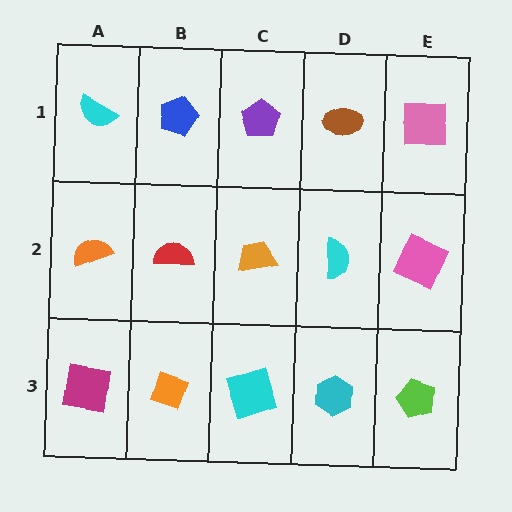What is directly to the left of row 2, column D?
An orange trapezoid.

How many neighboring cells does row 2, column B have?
4.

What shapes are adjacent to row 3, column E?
A pink square (row 2, column E), a cyan hexagon (row 3, column D).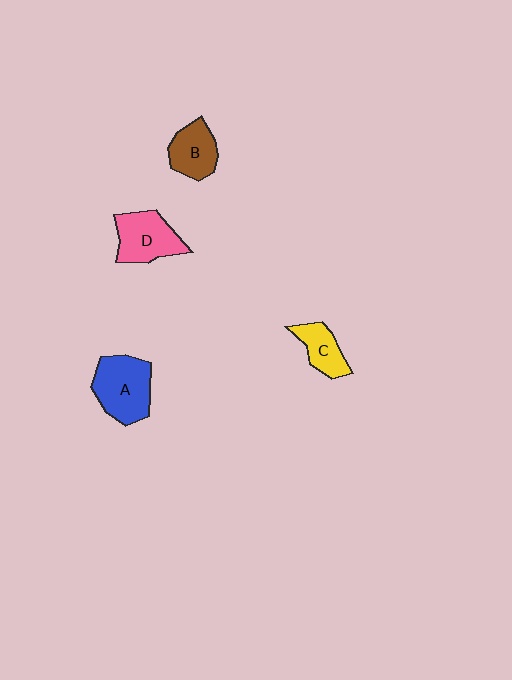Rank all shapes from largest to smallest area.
From largest to smallest: A (blue), D (pink), B (brown), C (yellow).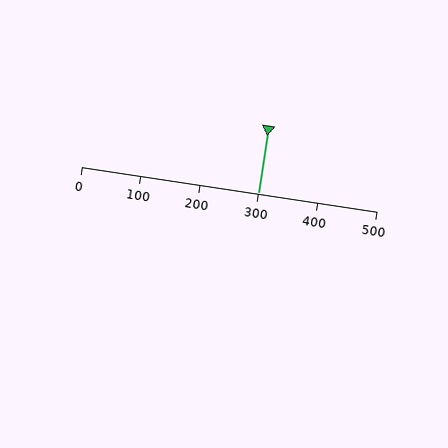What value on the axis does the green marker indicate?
The marker indicates approximately 300.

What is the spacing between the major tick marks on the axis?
The major ticks are spaced 100 apart.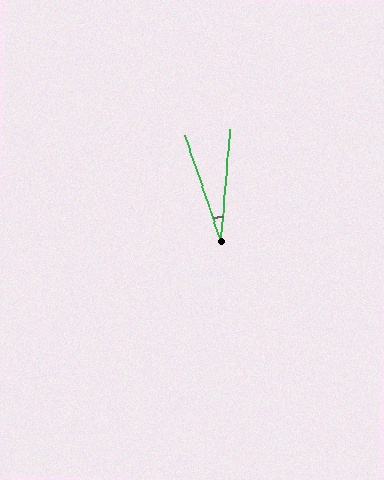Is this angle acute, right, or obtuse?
It is acute.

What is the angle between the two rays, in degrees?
Approximately 23 degrees.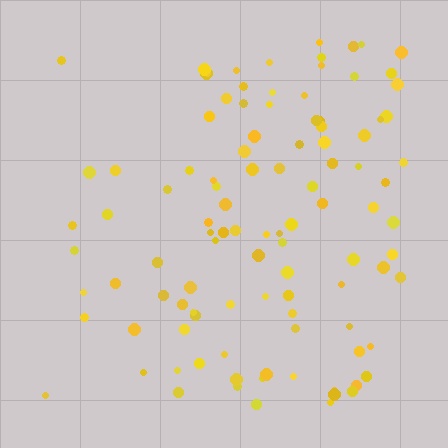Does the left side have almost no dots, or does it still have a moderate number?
Still a moderate number, just noticeably fewer than the right.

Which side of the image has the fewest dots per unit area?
The left.